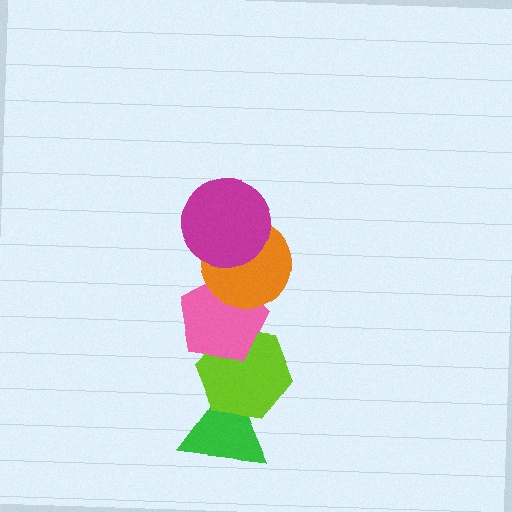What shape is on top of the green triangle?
The lime hexagon is on top of the green triangle.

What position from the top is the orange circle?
The orange circle is 2nd from the top.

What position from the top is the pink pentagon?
The pink pentagon is 3rd from the top.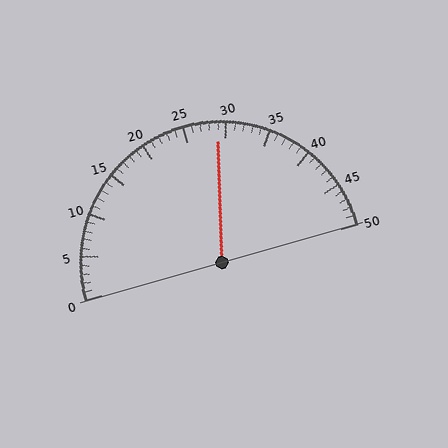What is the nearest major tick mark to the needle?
The nearest major tick mark is 30.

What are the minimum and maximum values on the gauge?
The gauge ranges from 0 to 50.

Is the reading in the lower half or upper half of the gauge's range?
The reading is in the upper half of the range (0 to 50).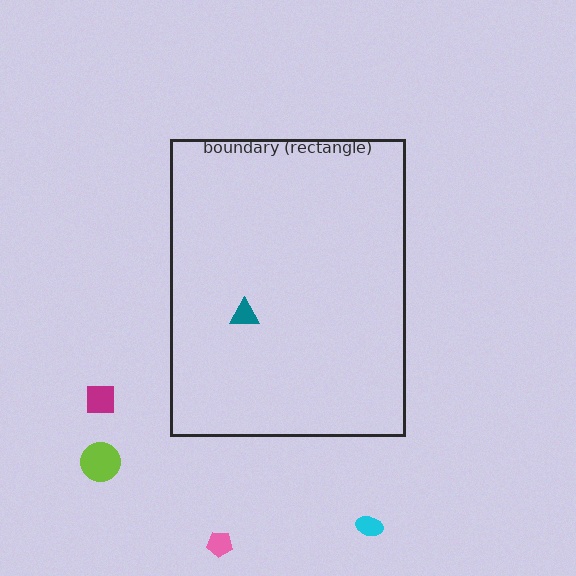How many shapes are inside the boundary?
1 inside, 4 outside.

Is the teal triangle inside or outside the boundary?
Inside.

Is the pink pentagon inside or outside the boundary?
Outside.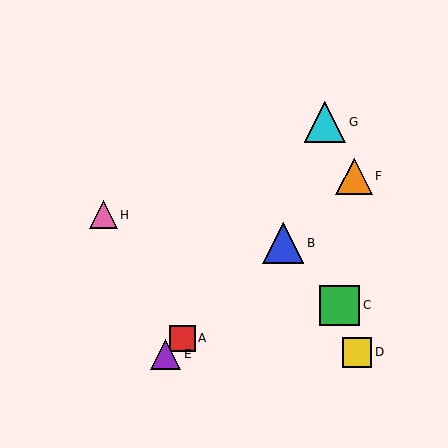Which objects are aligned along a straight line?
Objects A, B, E, F are aligned along a straight line.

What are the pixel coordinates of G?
Object G is at (325, 122).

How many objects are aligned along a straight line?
4 objects (A, B, E, F) are aligned along a straight line.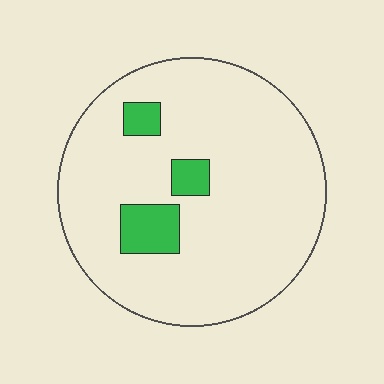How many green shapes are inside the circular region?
3.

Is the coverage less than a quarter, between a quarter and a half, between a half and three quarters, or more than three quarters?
Less than a quarter.